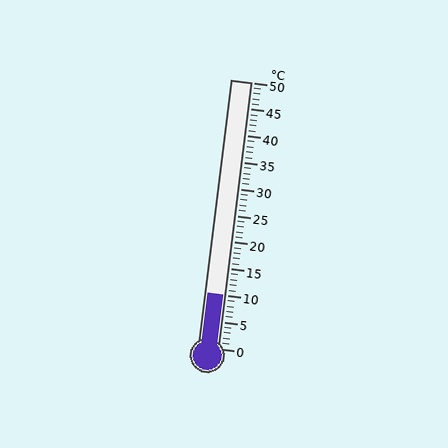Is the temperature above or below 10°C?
The temperature is at 10°C.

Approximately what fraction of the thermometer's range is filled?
The thermometer is filled to approximately 20% of its range.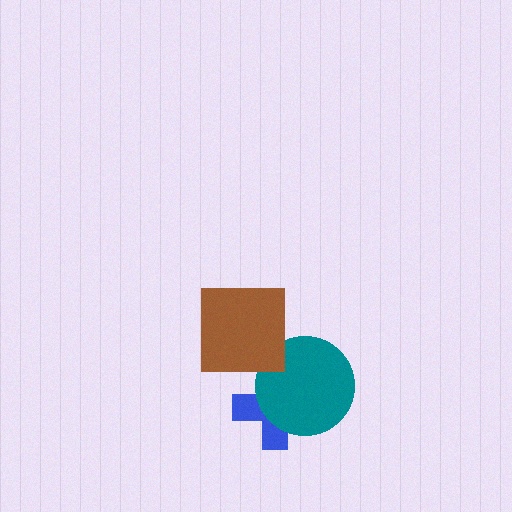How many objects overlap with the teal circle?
1 object overlaps with the teal circle.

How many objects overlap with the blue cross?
1 object overlaps with the blue cross.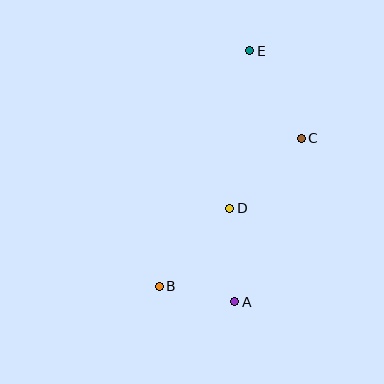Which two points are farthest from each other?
Points B and E are farthest from each other.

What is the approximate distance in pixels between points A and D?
The distance between A and D is approximately 94 pixels.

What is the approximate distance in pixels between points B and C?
The distance between B and C is approximately 205 pixels.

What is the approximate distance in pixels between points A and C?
The distance between A and C is approximately 177 pixels.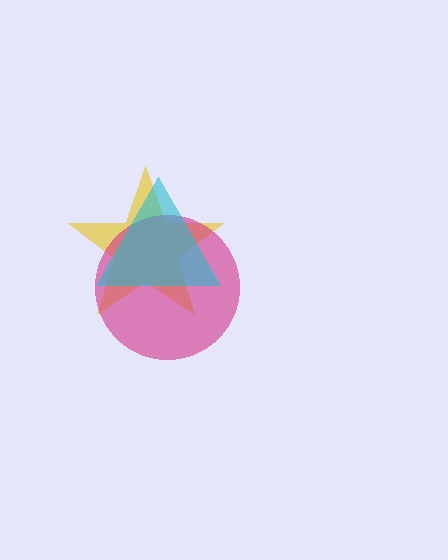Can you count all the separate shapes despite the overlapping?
Yes, there are 3 separate shapes.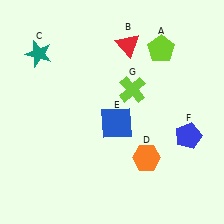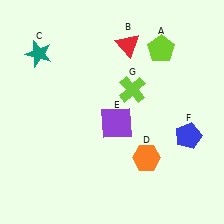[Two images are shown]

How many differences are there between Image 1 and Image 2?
There is 1 difference between the two images.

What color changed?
The square (E) changed from blue in Image 1 to purple in Image 2.